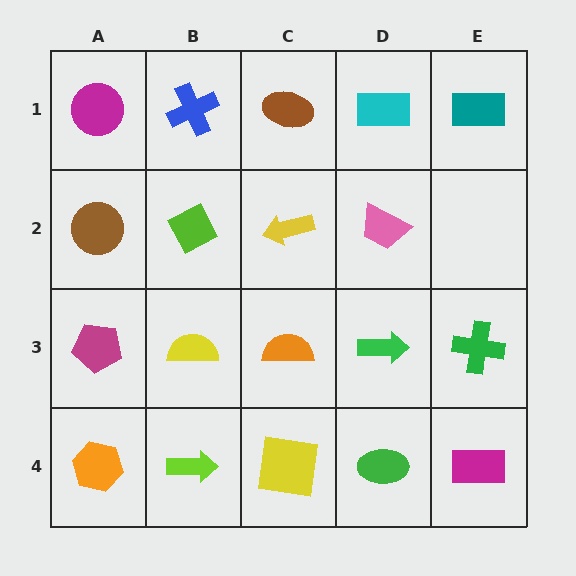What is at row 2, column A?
A brown circle.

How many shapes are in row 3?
5 shapes.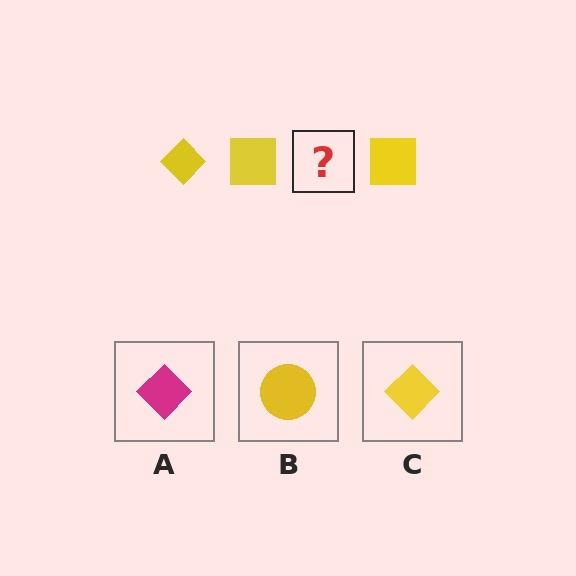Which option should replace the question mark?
Option C.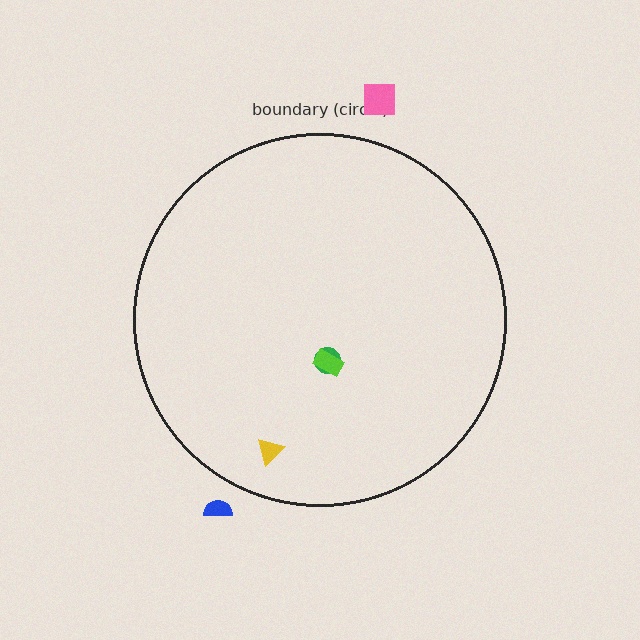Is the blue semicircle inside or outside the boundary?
Outside.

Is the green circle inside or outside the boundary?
Inside.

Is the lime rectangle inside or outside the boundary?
Inside.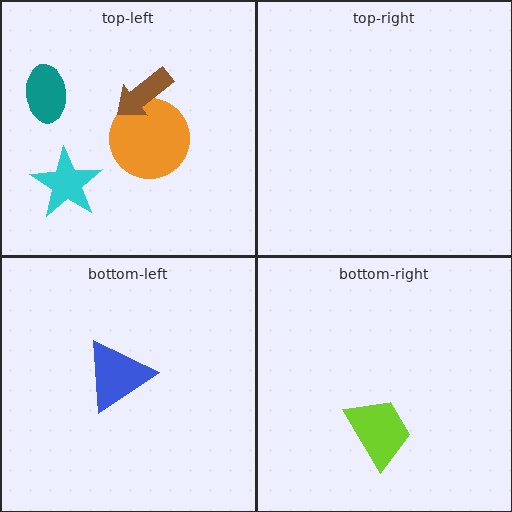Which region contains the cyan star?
The top-left region.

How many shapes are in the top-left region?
4.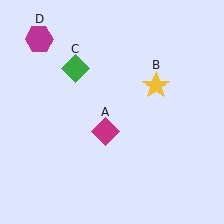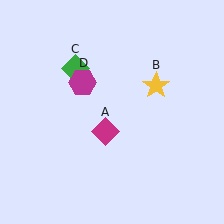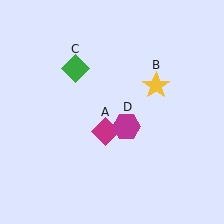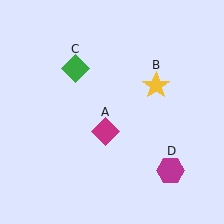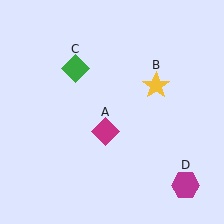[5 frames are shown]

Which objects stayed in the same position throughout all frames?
Magenta diamond (object A) and yellow star (object B) and green diamond (object C) remained stationary.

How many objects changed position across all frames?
1 object changed position: magenta hexagon (object D).